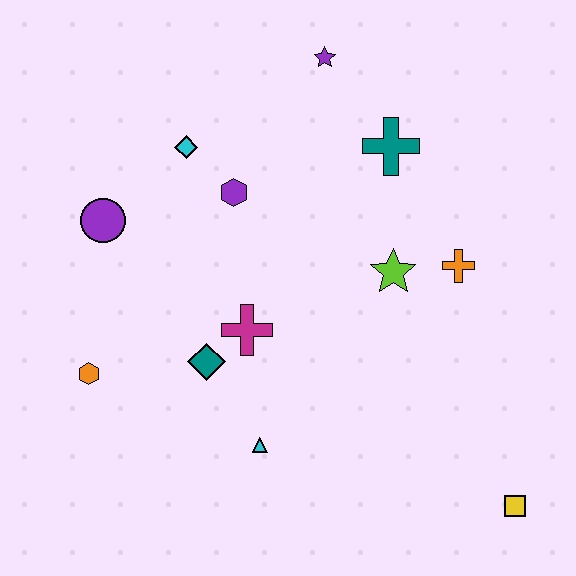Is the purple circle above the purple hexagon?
No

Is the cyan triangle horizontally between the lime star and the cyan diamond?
Yes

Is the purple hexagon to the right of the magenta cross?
No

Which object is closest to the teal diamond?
The magenta cross is closest to the teal diamond.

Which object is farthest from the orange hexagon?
The yellow square is farthest from the orange hexagon.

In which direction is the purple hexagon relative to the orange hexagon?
The purple hexagon is above the orange hexagon.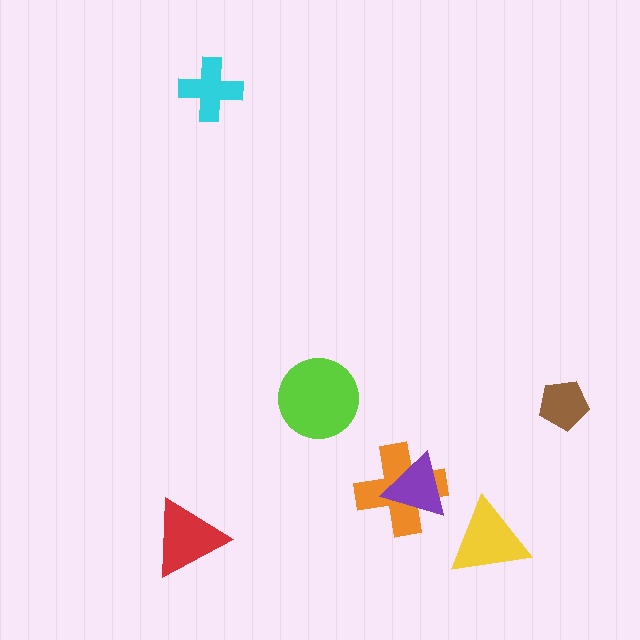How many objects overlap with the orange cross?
1 object overlaps with the orange cross.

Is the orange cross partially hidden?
Yes, it is partially covered by another shape.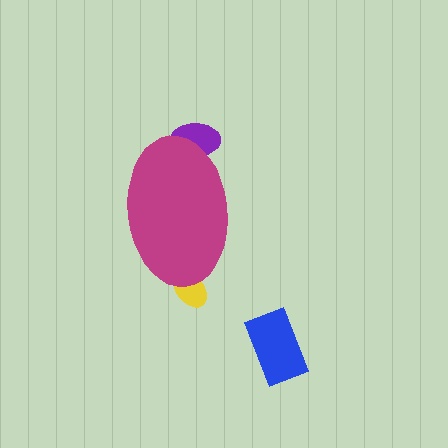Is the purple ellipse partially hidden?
Yes, the purple ellipse is partially hidden behind the magenta ellipse.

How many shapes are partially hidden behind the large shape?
2 shapes are partially hidden.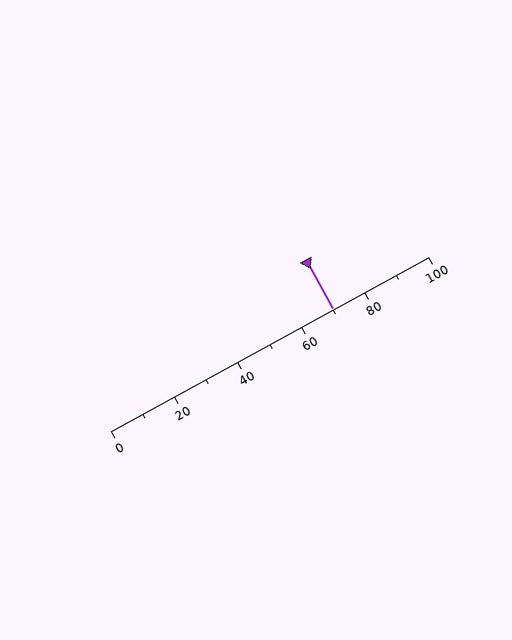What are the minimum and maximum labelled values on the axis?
The axis runs from 0 to 100.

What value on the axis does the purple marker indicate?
The marker indicates approximately 70.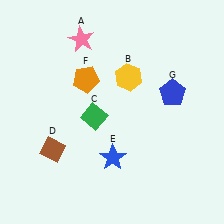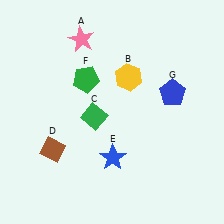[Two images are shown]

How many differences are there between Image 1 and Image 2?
There is 1 difference between the two images.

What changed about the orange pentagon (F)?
In Image 1, F is orange. In Image 2, it changed to green.